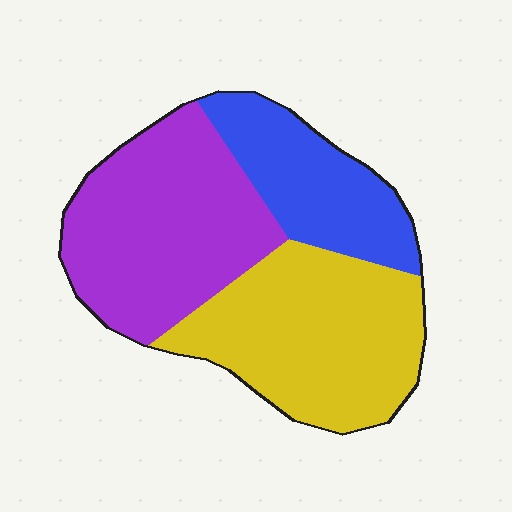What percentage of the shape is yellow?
Yellow covers roughly 40% of the shape.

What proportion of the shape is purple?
Purple takes up between a quarter and a half of the shape.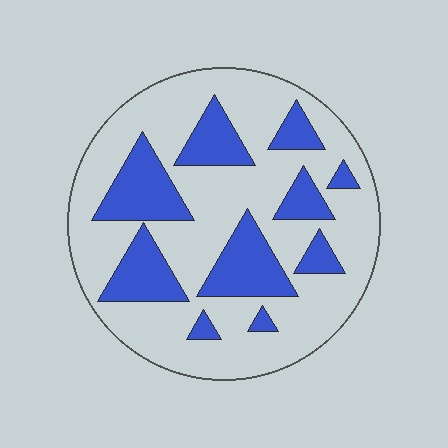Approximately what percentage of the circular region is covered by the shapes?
Approximately 30%.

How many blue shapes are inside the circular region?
10.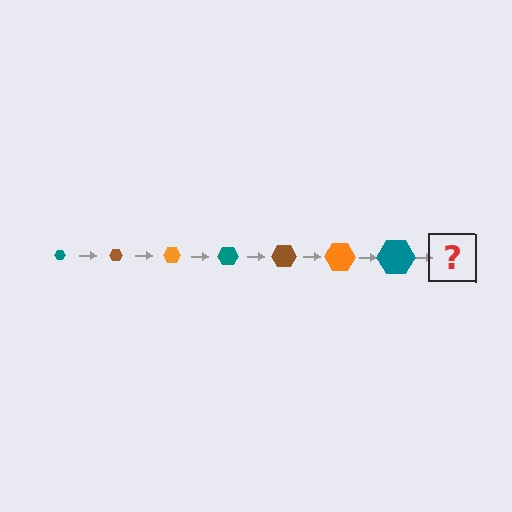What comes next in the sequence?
The next element should be a brown hexagon, larger than the previous one.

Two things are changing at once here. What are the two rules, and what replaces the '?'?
The two rules are that the hexagon grows larger each step and the color cycles through teal, brown, and orange. The '?' should be a brown hexagon, larger than the previous one.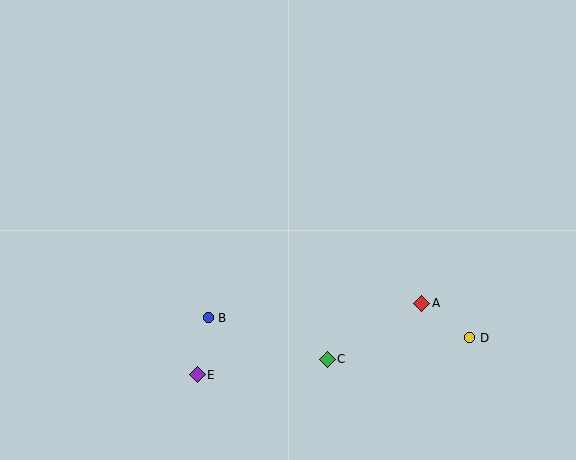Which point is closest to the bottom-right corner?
Point D is closest to the bottom-right corner.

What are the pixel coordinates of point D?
Point D is at (470, 338).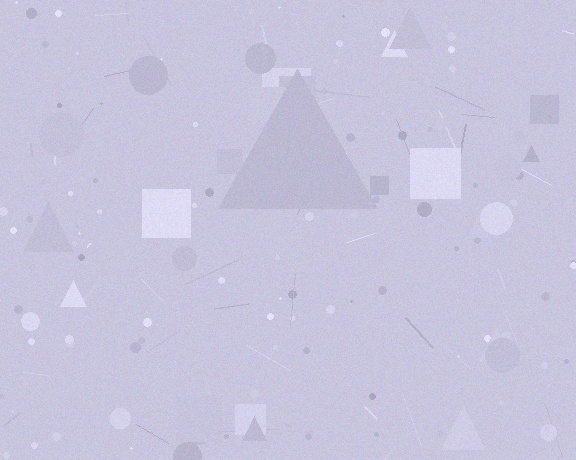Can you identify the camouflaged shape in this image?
The camouflaged shape is a triangle.